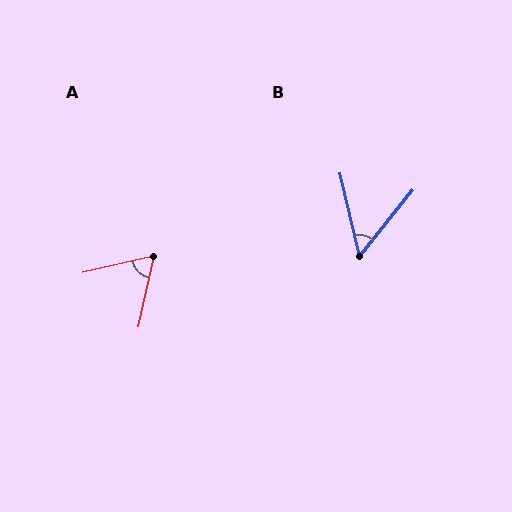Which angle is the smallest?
B, at approximately 52 degrees.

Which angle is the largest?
A, at approximately 64 degrees.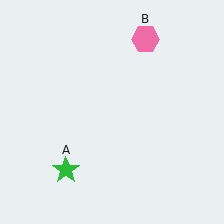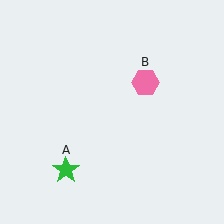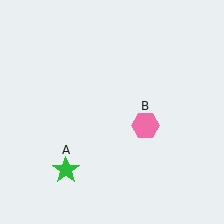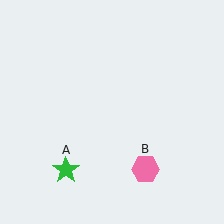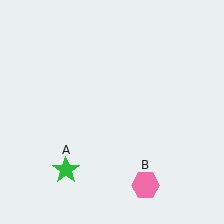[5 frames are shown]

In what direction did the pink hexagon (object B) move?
The pink hexagon (object B) moved down.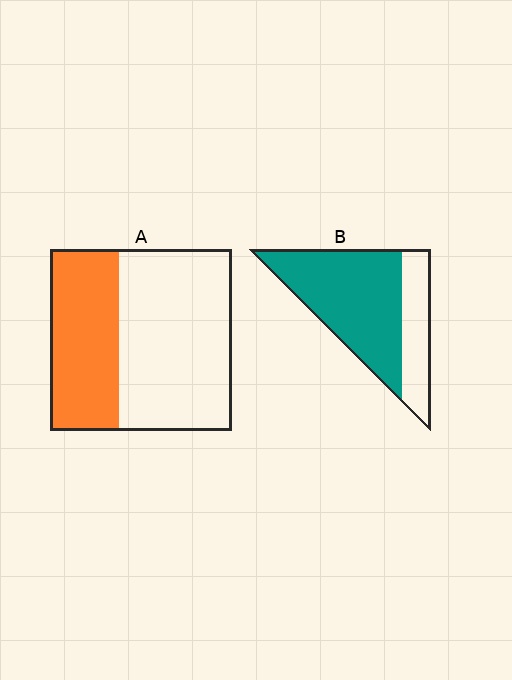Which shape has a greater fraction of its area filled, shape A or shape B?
Shape B.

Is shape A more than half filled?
No.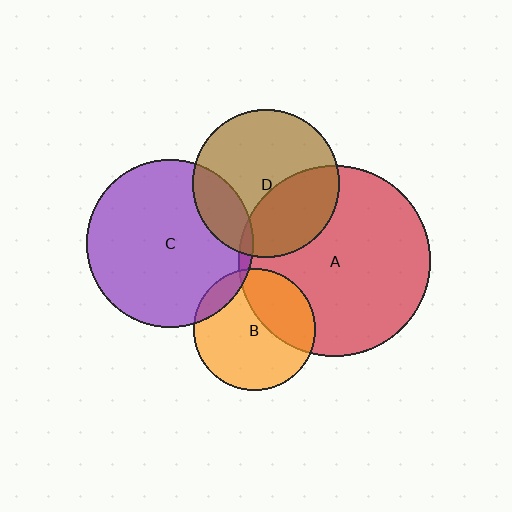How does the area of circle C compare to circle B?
Approximately 1.9 times.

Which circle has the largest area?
Circle A (red).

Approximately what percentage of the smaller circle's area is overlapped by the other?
Approximately 5%.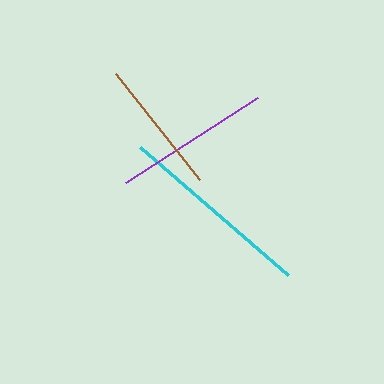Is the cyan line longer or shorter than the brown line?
The cyan line is longer than the brown line.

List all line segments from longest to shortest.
From longest to shortest: cyan, purple, brown.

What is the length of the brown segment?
The brown segment is approximately 135 pixels long.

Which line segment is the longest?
The cyan line is the longest at approximately 196 pixels.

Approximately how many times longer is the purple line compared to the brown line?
The purple line is approximately 1.2 times the length of the brown line.